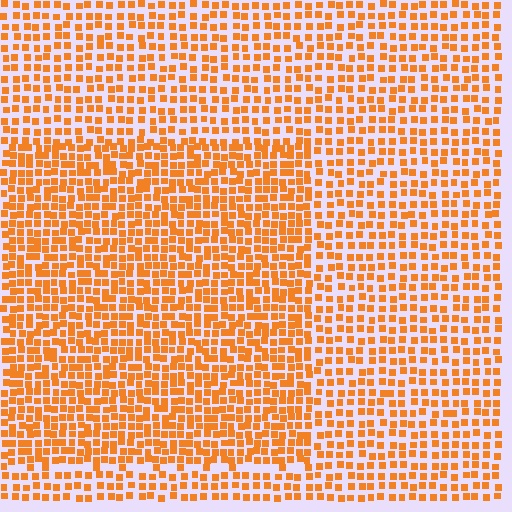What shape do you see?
I see a rectangle.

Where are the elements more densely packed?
The elements are more densely packed inside the rectangle boundary.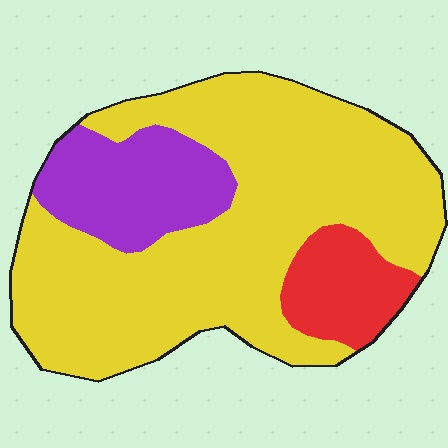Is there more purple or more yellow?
Yellow.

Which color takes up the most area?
Yellow, at roughly 70%.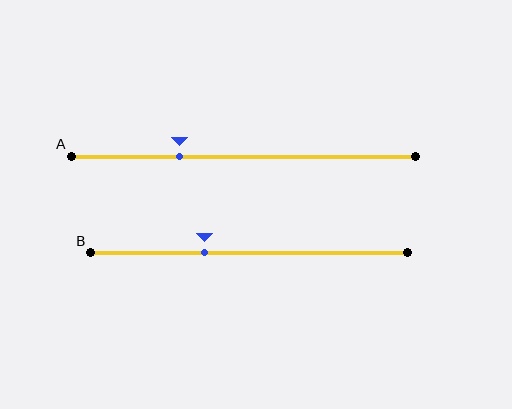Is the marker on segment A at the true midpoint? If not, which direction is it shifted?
No, the marker on segment A is shifted to the left by about 19% of the segment length.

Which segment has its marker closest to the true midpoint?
Segment B has its marker closest to the true midpoint.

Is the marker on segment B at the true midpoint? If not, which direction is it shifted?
No, the marker on segment B is shifted to the left by about 14% of the segment length.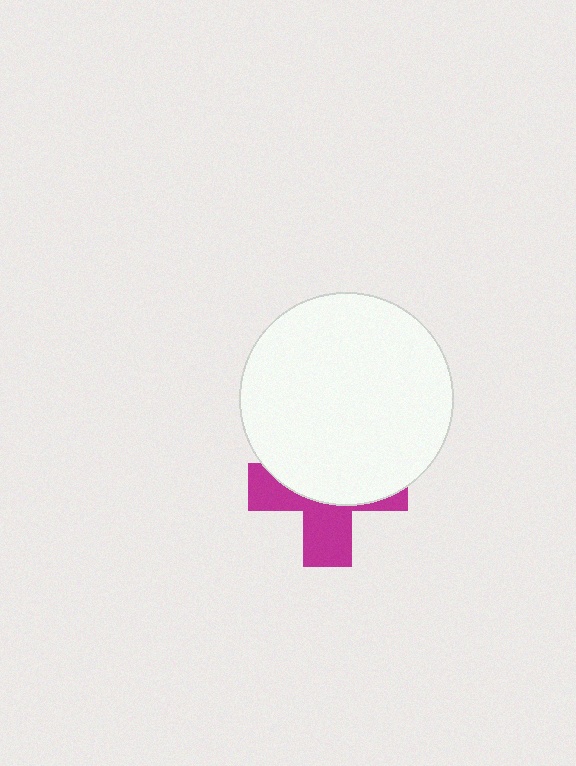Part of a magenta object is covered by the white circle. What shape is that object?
It is a cross.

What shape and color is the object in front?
The object in front is a white circle.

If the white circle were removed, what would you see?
You would see the complete magenta cross.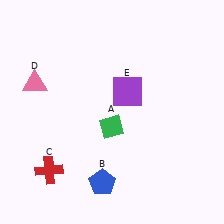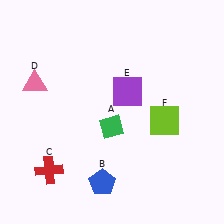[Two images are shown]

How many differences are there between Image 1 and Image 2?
There is 1 difference between the two images.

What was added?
A lime square (F) was added in Image 2.